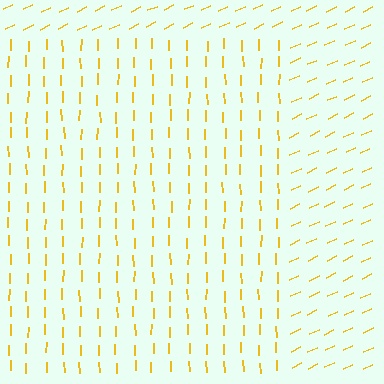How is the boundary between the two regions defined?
The boundary is defined purely by a change in line orientation (approximately 66 degrees difference). All lines are the same color and thickness.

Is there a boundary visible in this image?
Yes, there is a texture boundary formed by a change in line orientation.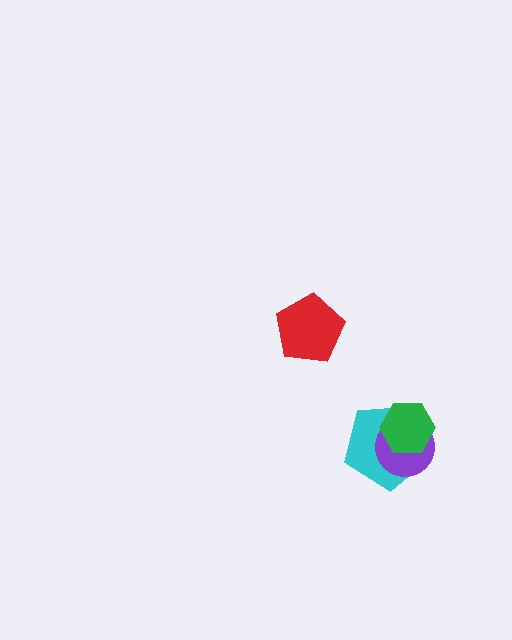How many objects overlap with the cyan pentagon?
2 objects overlap with the cyan pentagon.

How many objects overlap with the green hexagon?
2 objects overlap with the green hexagon.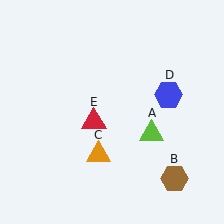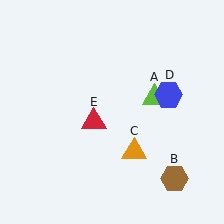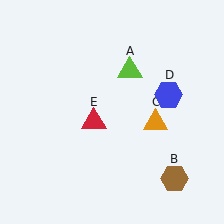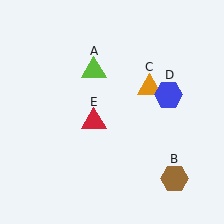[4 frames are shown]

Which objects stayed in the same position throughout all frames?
Brown hexagon (object B) and blue hexagon (object D) and red triangle (object E) remained stationary.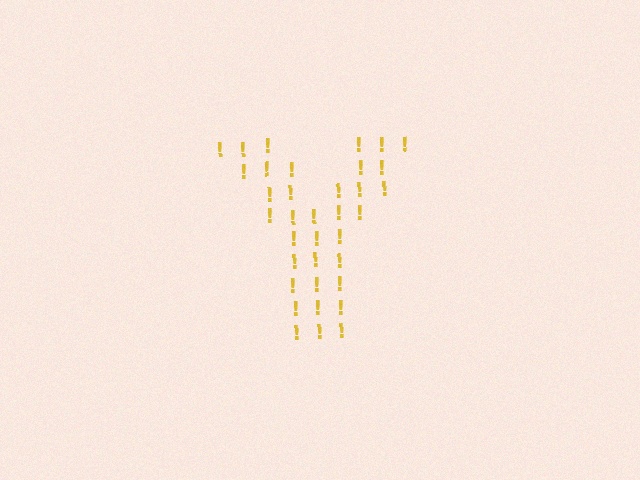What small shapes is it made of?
It is made of small exclamation marks.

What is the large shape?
The large shape is the letter Y.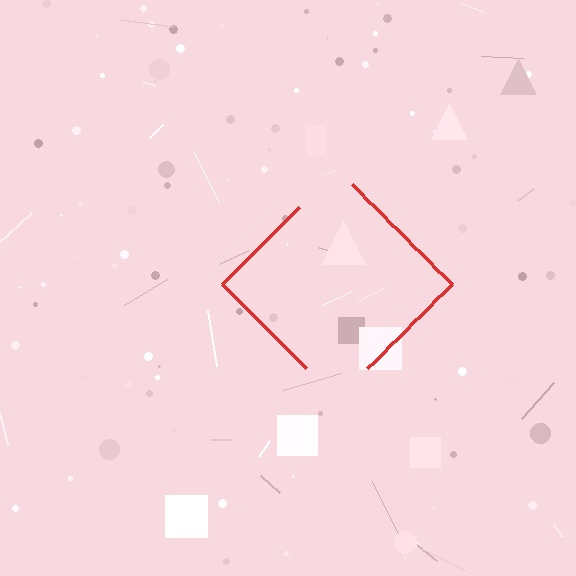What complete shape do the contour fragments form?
The contour fragments form a diamond.